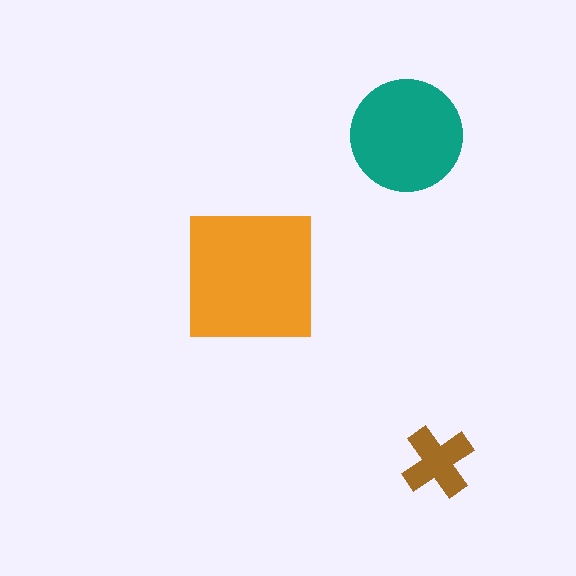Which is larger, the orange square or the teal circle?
The orange square.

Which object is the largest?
The orange square.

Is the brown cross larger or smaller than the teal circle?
Smaller.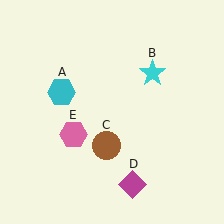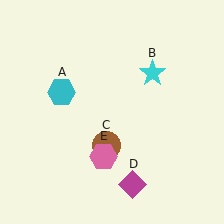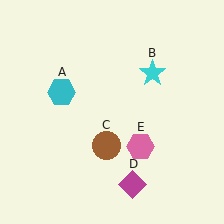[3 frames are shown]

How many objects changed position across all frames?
1 object changed position: pink hexagon (object E).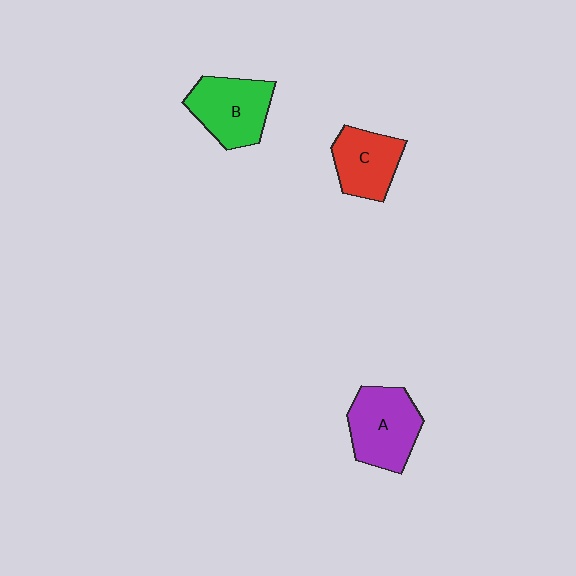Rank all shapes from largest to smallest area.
From largest to smallest: A (purple), B (green), C (red).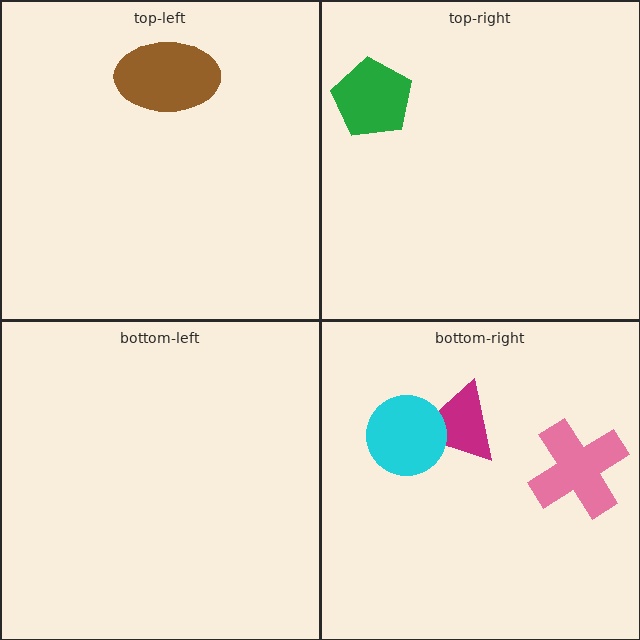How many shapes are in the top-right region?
1.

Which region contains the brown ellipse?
The top-left region.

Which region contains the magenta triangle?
The bottom-right region.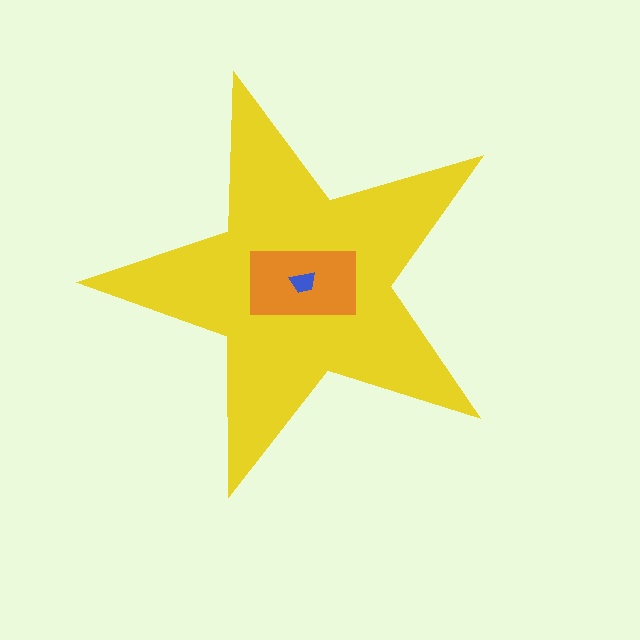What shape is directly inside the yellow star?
The orange rectangle.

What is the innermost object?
The blue trapezoid.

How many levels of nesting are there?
3.